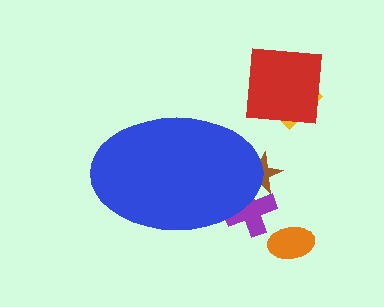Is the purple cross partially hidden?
Yes, the purple cross is partially hidden behind the blue ellipse.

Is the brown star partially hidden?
Yes, the brown star is partially hidden behind the blue ellipse.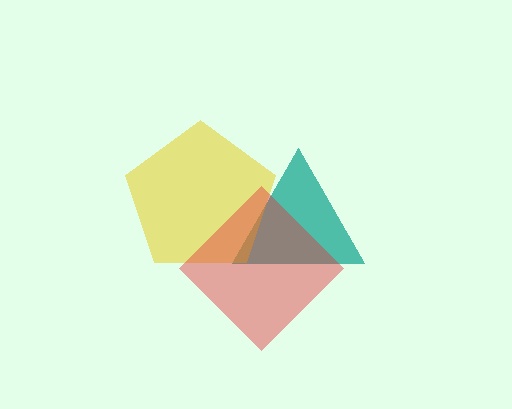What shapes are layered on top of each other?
The layered shapes are: a teal triangle, a yellow pentagon, a red diamond.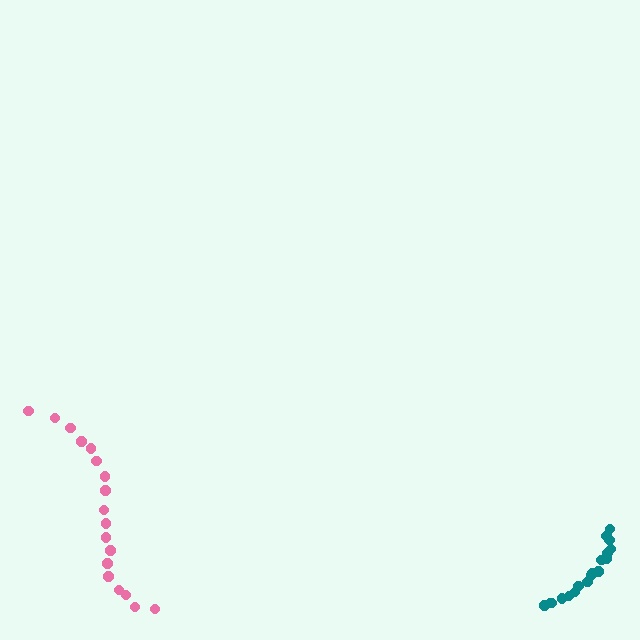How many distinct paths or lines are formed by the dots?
There are 2 distinct paths.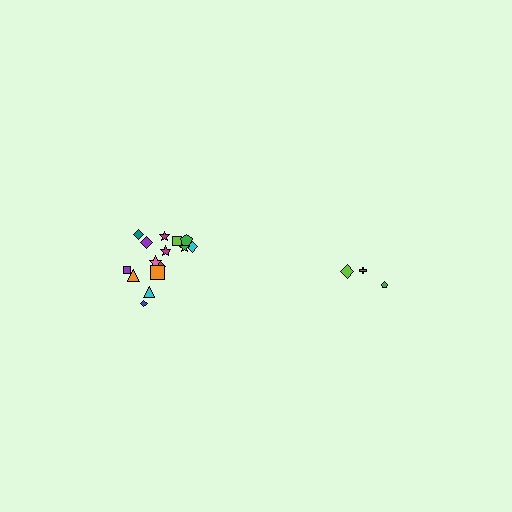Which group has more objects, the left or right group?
The left group.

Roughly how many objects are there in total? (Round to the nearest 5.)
Roughly 20 objects in total.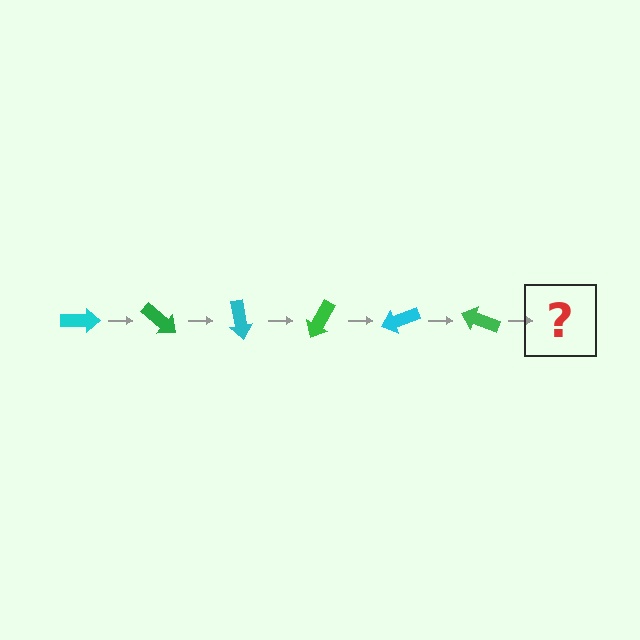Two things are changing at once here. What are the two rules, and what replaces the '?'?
The two rules are that it rotates 40 degrees each step and the color cycles through cyan and green. The '?' should be a cyan arrow, rotated 240 degrees from the start.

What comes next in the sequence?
The next element should be a cyan arrow, rotated 240 degrees from the start.